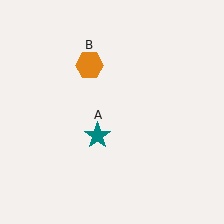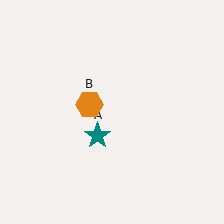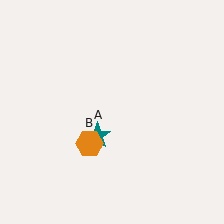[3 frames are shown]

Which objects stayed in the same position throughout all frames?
Teal star (object A) remained stationary.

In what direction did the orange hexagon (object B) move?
The orange hexagon (object B) moved down.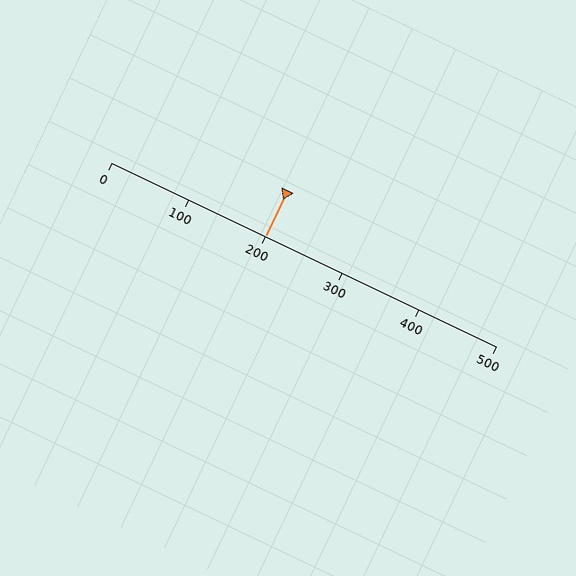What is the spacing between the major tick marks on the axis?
The major ticks are spaced 100 apart.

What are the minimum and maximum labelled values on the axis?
The axis runs from 0 to 500.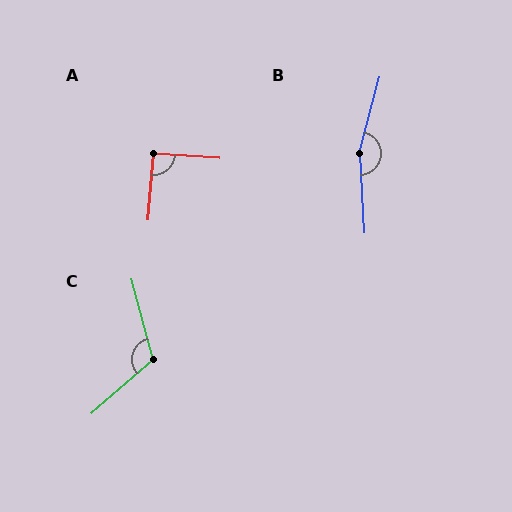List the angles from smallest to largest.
A (91°), C (116°), B (162°).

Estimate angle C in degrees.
Approximately 116 degrees.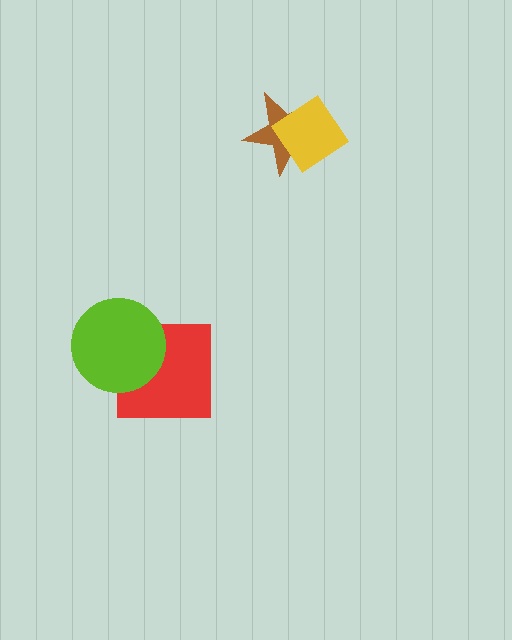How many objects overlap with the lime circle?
1 object overlaps with the lime circle.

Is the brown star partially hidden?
Yes, it is partially covered by another shape.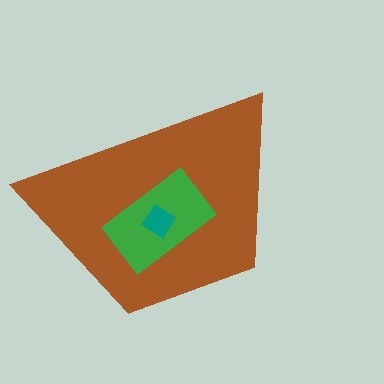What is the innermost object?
The teal diamond.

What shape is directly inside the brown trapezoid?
The green rectangle.